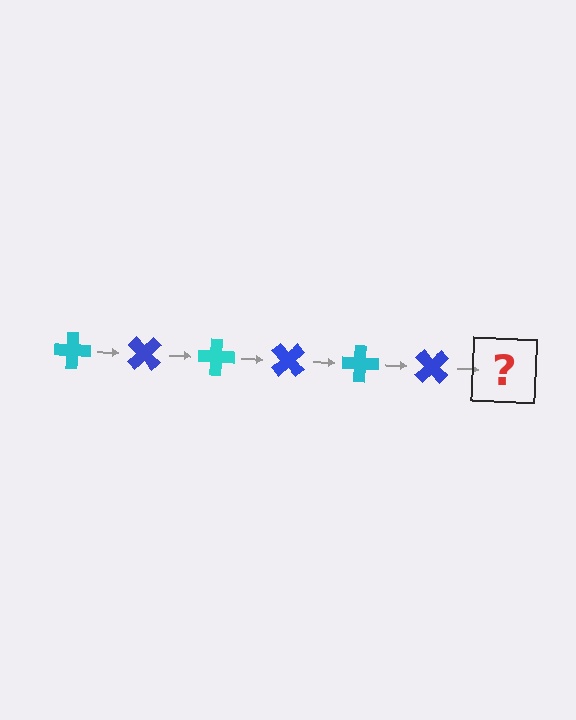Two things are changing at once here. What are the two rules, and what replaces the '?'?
The two rules are that it rotates 45 degrees each step and the color cycles through cyan and blue. The '?' should be a cyan cross, rotated 270 degrees from the start.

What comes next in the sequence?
The next element should be a cyan cross, rotated 270 degrees from the start.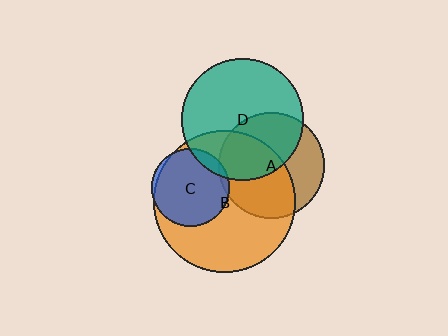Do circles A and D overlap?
Yes.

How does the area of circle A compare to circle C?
Approximately 1.8 times.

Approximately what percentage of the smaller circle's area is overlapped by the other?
Approximately 50%.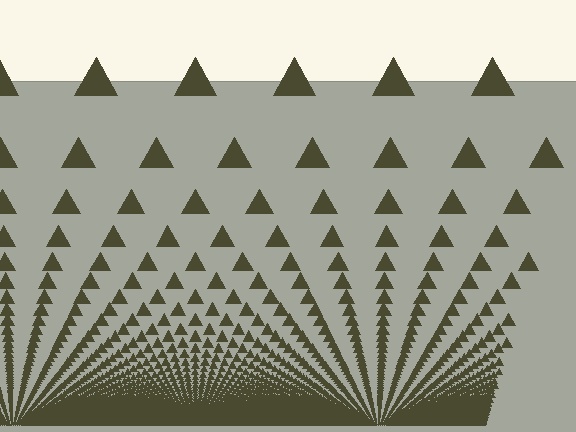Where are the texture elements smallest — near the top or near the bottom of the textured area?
Near the bottom.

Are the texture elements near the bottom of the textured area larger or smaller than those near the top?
Smaller. The gradient is inverted — elements near the bottom are smaller and denser.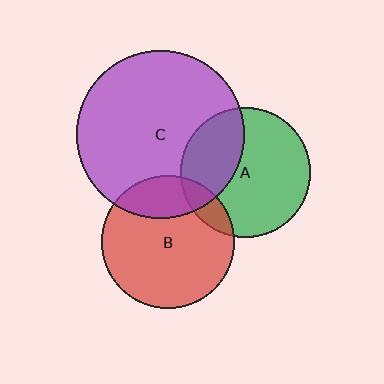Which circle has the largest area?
Circle C (purple).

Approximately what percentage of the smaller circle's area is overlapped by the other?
Approximately 20%.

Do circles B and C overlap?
Yes.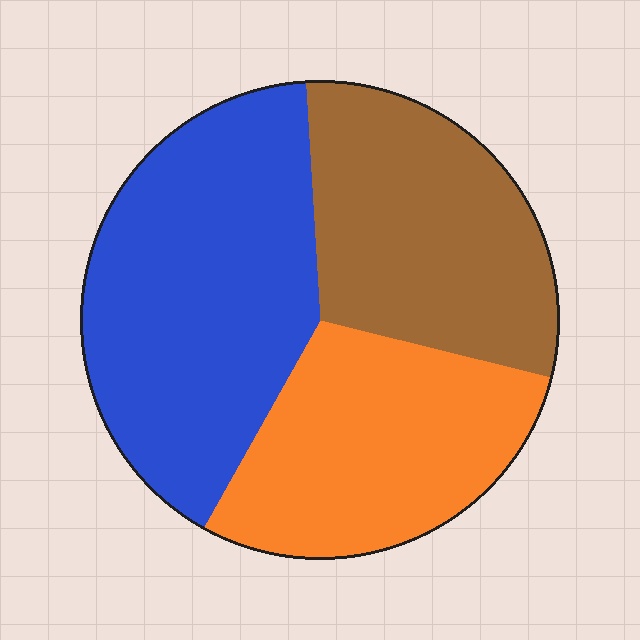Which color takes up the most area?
Blue, at roughly 40%.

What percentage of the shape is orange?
Orange covers 29% of the shape.